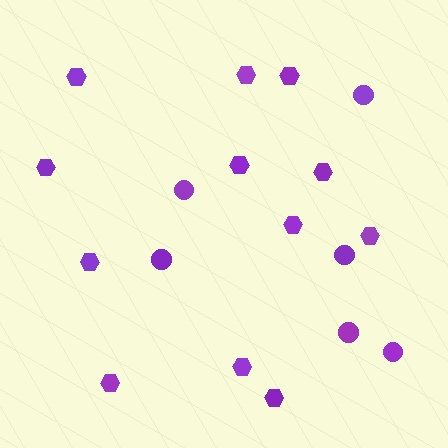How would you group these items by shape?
There are 2 groups: one group of hexagons (12) and one group of circles (6).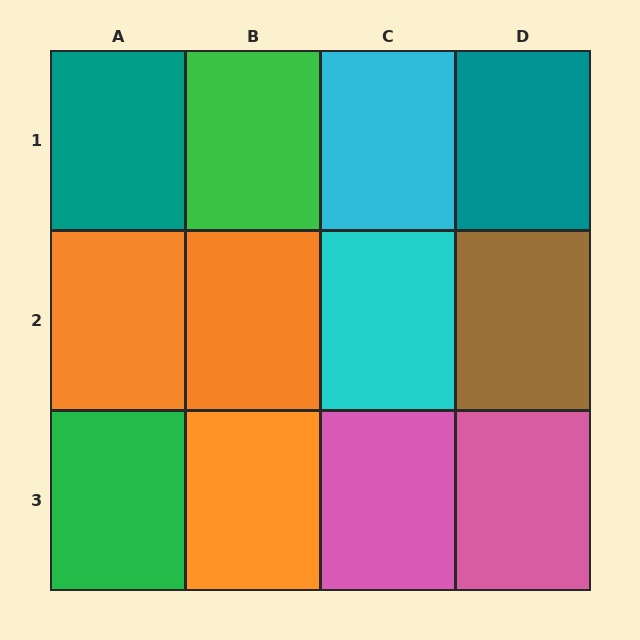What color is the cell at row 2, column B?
Orange.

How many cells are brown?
1 cell is brown.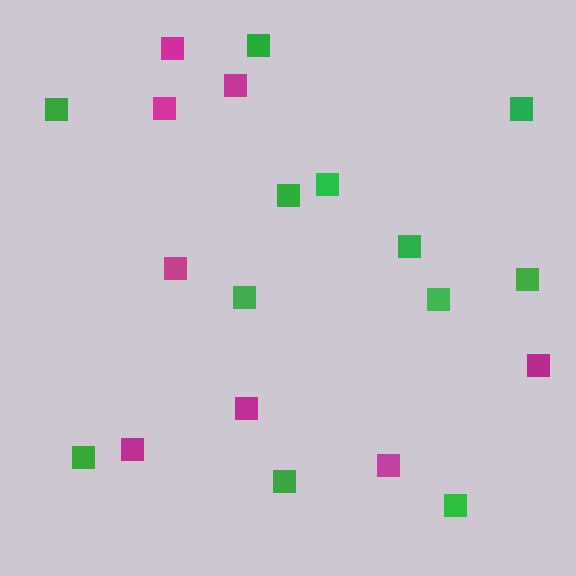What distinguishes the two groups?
There are 2 groups: one group of green squares (12) and one group of magenta squares (8).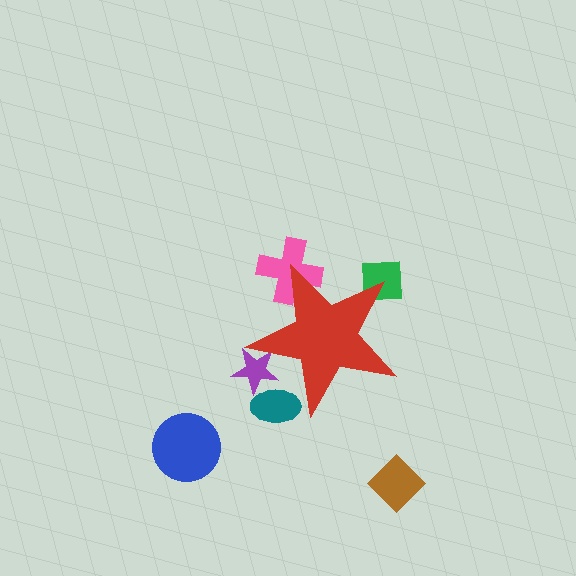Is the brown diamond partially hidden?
No, the brown diamond is fully visible.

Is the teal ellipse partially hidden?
Yes, the teal ellipse is partially hidden behind the red star.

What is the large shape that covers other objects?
A red star.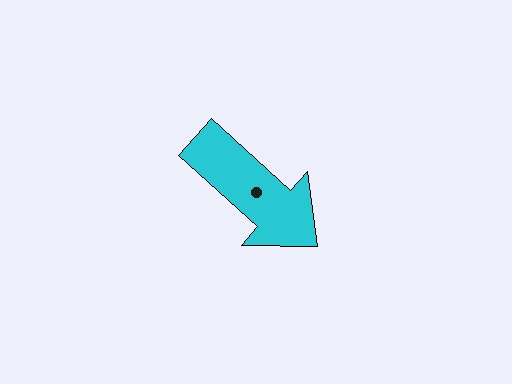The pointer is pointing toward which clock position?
Roughly 4 o'clock.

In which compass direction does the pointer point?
Southeast.